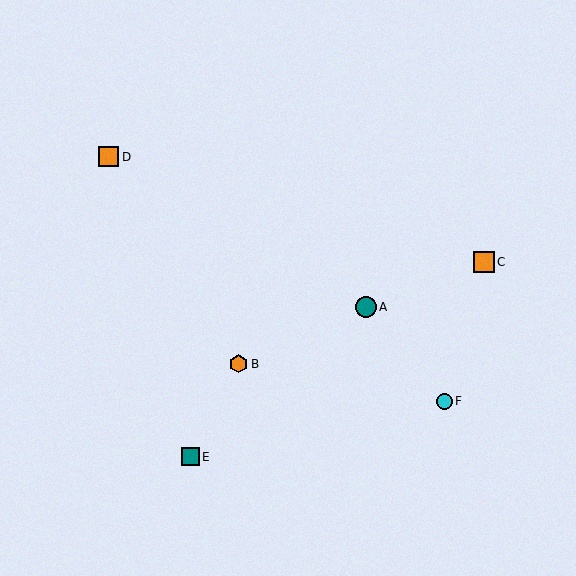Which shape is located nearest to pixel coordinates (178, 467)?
The teal square (labeled E) at (190, 457) is nearest to that location.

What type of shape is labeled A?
Shape A is a teal circle.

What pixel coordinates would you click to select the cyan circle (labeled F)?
Click at (444, 401) to select the cyan circle F.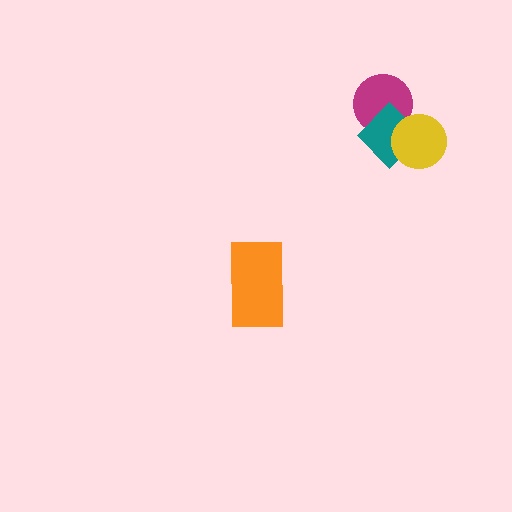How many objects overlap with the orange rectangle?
0 objects overlap with the orange rectangle.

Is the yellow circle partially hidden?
No, no other shape covers it.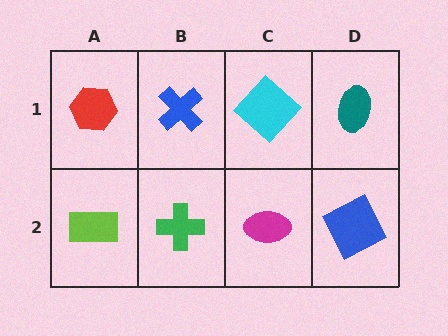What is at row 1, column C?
A cyan diamond.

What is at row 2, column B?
A green cross.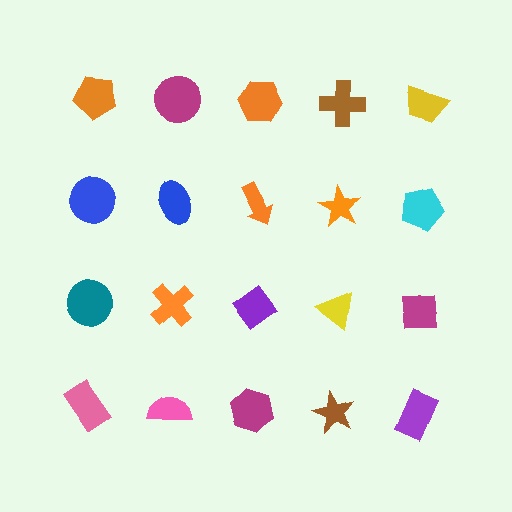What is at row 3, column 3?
A purple diamond.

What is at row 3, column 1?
A teal circle.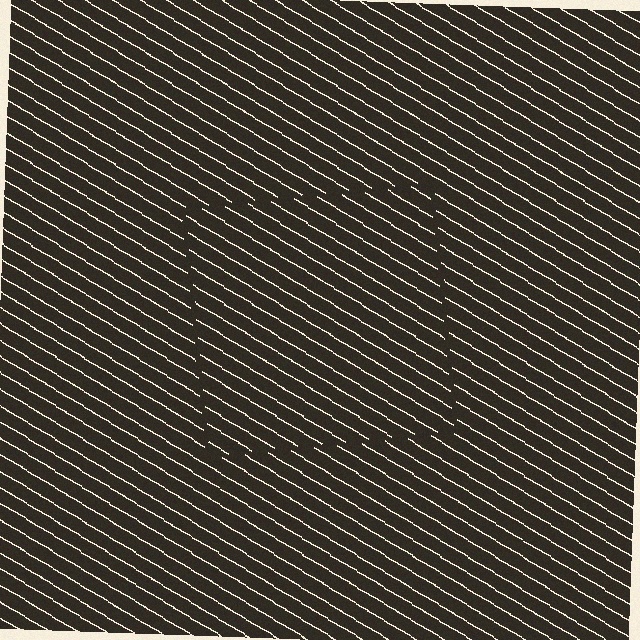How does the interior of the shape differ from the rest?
The interior of the shape contains the same grating, shifted by half a period — the contour is defined by the phase discontinuity where line-ends from the inner and outer gratings abut.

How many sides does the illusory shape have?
4 sides — the line-ends trace a square.